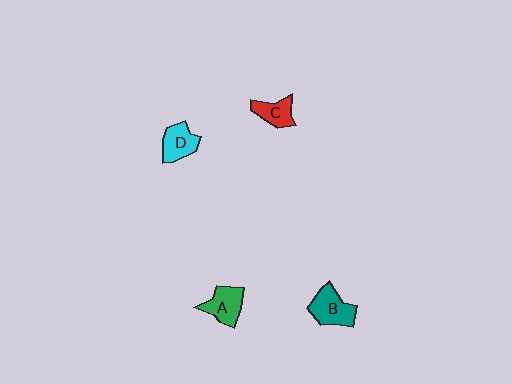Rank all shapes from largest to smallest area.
From largest to smallest: B (teal), A (green), D (cyan), C (red).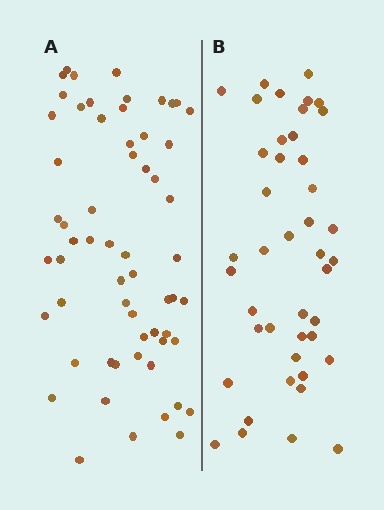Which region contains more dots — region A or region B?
Region A (the left region) has more dots.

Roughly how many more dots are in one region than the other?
Region A has approximately 15 more dots than region B.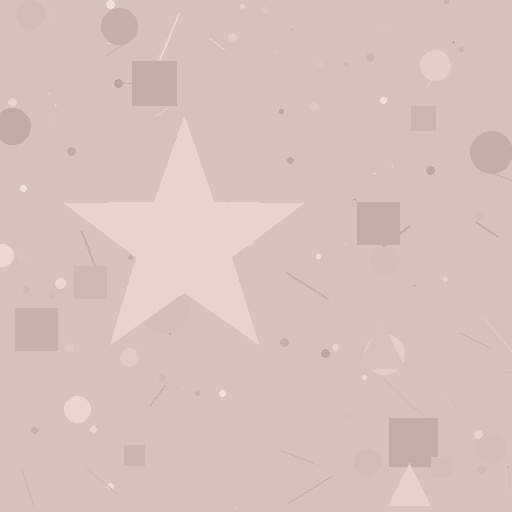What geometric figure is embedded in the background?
A star is embedded in the background.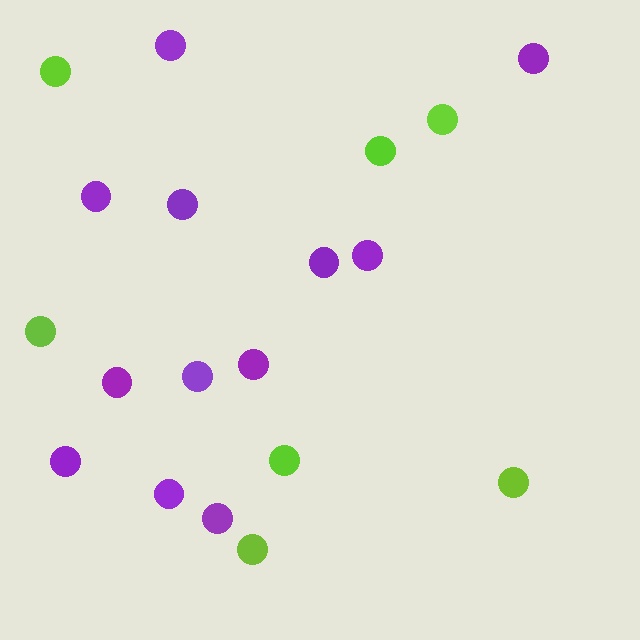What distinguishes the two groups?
There are 2 groups: one group of lime circles (7) and one group of purple circles (12).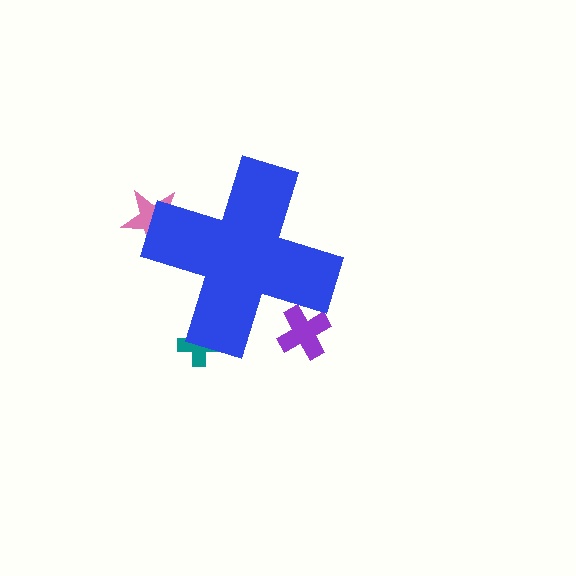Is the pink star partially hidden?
Yes, the pink star is partially hidden behind the blue cross.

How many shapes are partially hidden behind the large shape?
3 shapes are partially hidden.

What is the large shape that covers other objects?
A blue cross.